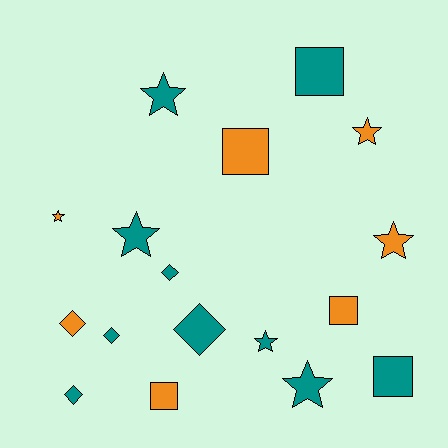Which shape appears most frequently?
Star, with 7 objects.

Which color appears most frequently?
Teal, with 10 objects.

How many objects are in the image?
There are 17 objects.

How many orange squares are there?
There are 3 orange squares.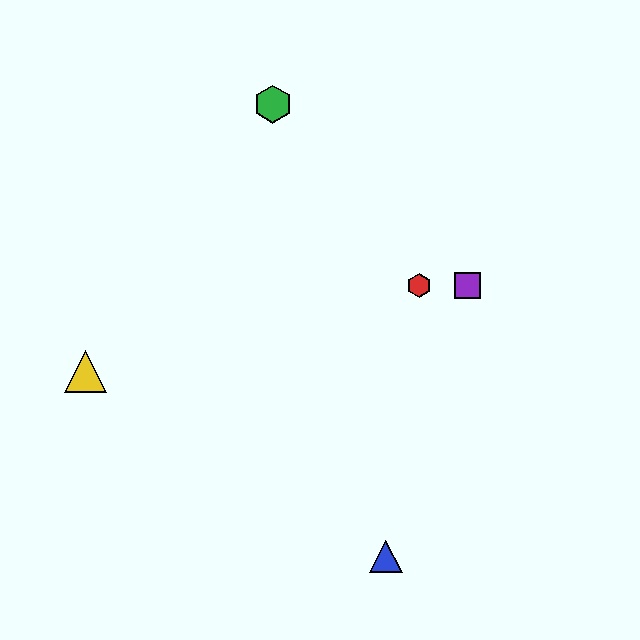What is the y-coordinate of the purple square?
The purple square is at y≈285.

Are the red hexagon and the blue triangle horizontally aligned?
No, the red hexagon is at y≈285 and the blue triangle is at y≈556.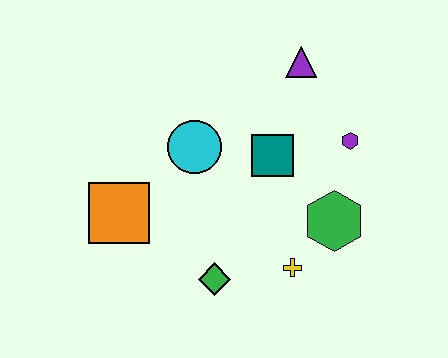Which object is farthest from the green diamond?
The purple triangle is farthest from the green diamond.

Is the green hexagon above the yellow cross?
Yes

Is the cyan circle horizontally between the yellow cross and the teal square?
No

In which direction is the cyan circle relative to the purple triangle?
The cyan circle is to the left of the purple triangle.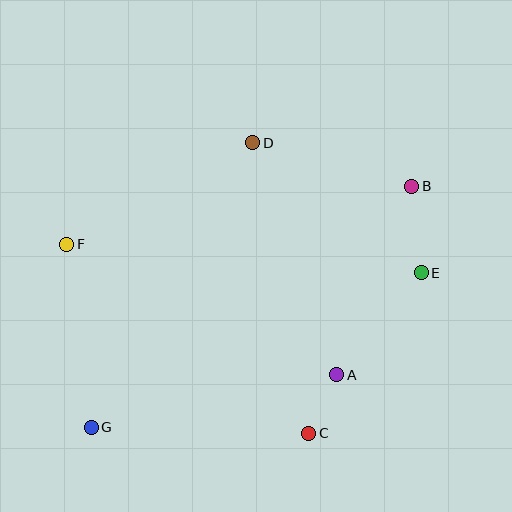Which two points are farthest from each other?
Points B and G are farthest from each other.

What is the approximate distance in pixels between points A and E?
The distance between A and E is approximately 132 pixels.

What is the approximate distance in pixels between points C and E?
The distance between C and E is approximately 196 pixels.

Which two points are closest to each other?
Points A and C are closest to each other.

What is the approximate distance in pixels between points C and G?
The distance between C and G is approximately 217 pixels.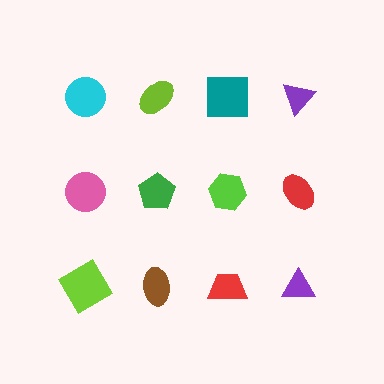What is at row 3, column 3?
A red trapezoid.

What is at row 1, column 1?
A cyan circle.